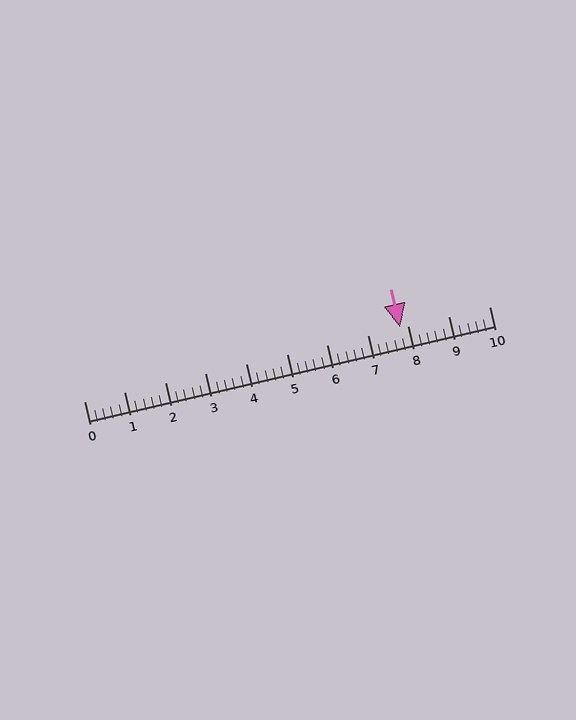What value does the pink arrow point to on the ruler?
The pink arrow points to approximately 7.8.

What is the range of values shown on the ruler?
The ruler shows values from 0 to 10.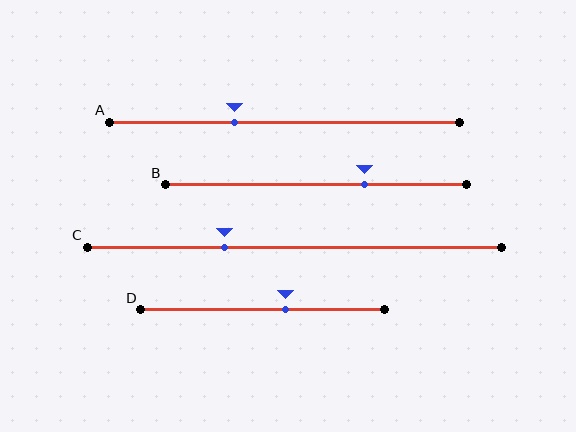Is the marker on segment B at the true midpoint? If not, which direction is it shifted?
No, the marker on segment B is shifted to the right by about 16% of the segment length.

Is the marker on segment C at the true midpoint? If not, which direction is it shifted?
No, the marker on segment C is shifted to the left by about 17% of the segment length.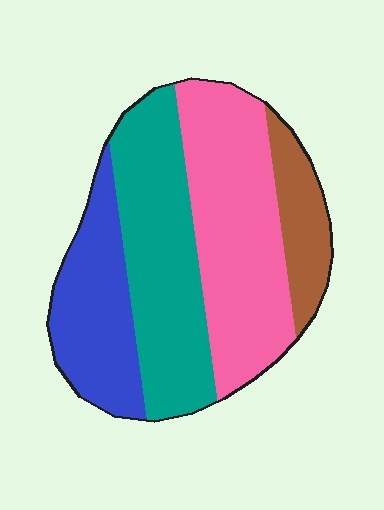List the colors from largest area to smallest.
From largest to smallest: pink, teal, blue, brown.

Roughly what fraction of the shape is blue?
Blue takes up about one fifth (1/5) of the shape.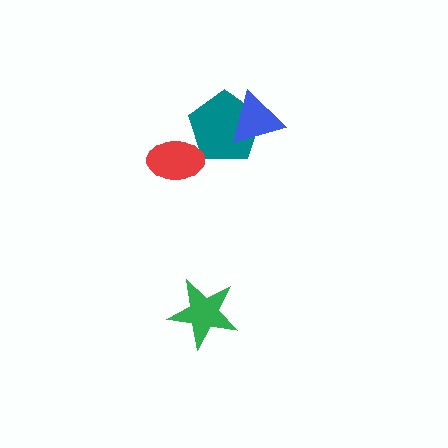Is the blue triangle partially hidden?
No, no other shape covers it.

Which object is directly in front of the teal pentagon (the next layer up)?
The blue triangle is directly in front of the teal pentagon.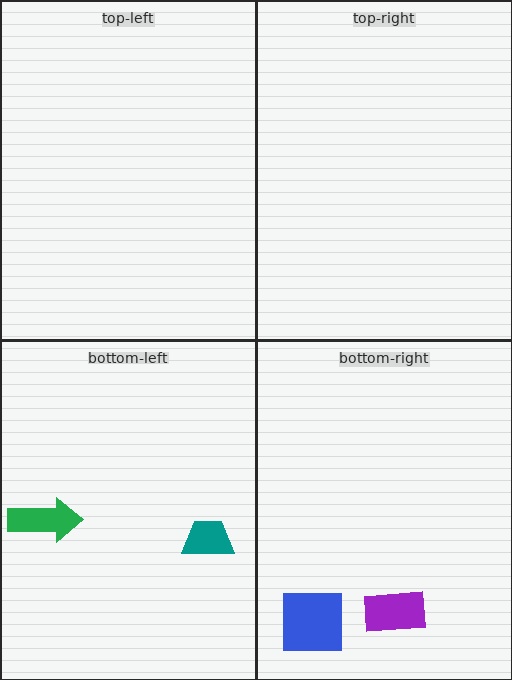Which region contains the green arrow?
The bottom-left region.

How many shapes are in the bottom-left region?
2.